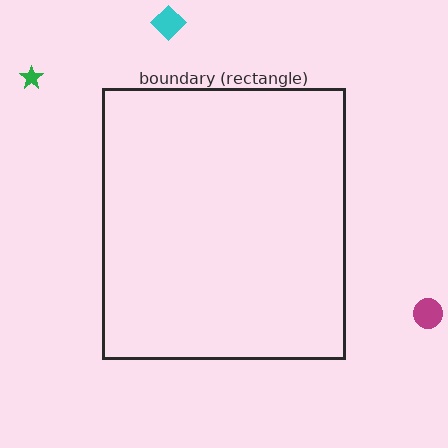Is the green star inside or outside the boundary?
Outside.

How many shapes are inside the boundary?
0 inside, 3 outside.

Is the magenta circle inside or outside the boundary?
Outside.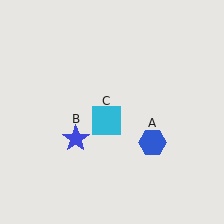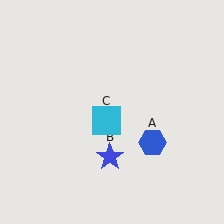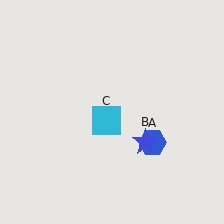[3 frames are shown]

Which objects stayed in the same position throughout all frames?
Blue hexagon (object A) and cyan square (object C) remained stationary.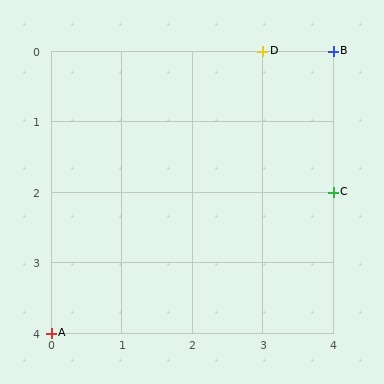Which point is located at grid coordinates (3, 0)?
Point D is at (3, 0).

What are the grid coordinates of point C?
Point C is at grid coordinates (4, 2).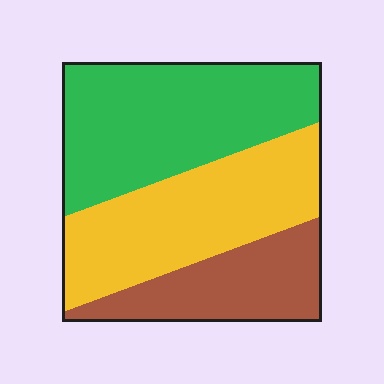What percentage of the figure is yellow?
Yellow covers roughly 35% of the figure.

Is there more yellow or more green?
Green.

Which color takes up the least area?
Brown, at roughly 20%.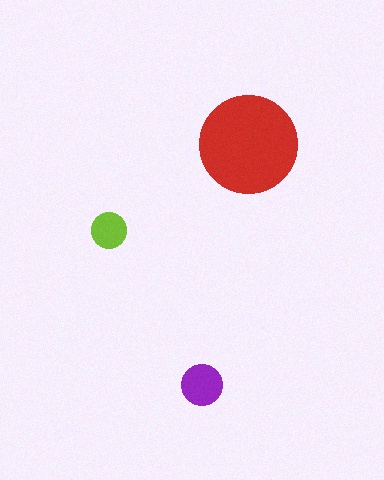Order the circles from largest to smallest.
the red one, the purple one, the lime one.